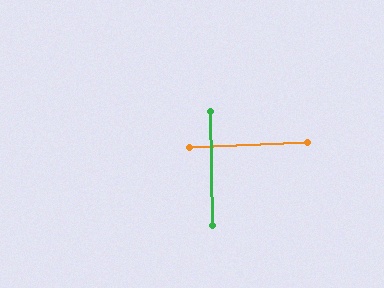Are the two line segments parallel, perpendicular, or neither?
Perpendicular — they meet at approximately 89°.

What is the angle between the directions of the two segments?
Approximately 89 degrees.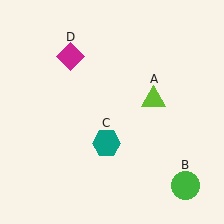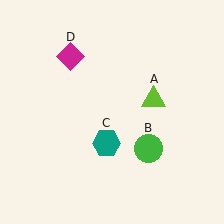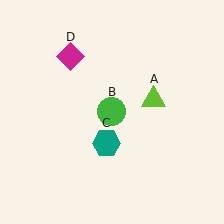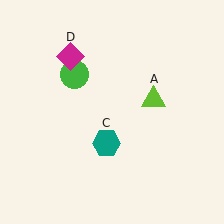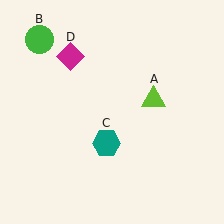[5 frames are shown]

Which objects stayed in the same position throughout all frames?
Lime triangle (object A) and teal hexagon (object C) and magenta diamond (object D) remained stationary.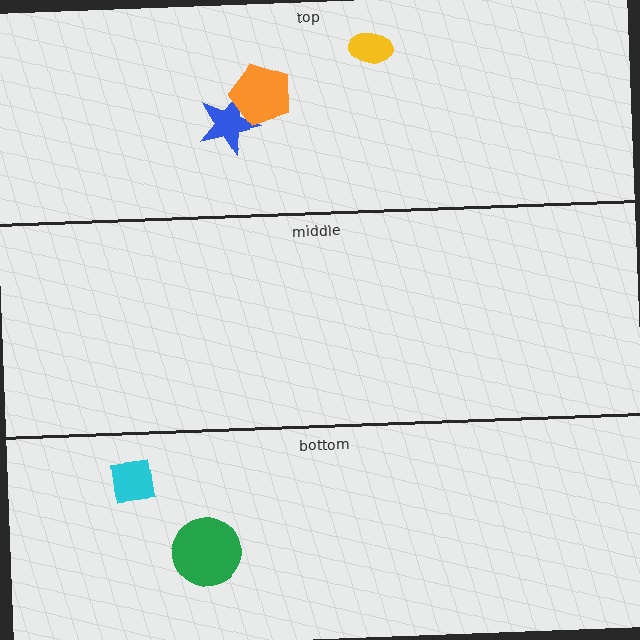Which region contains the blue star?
The top region.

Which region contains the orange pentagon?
The top region.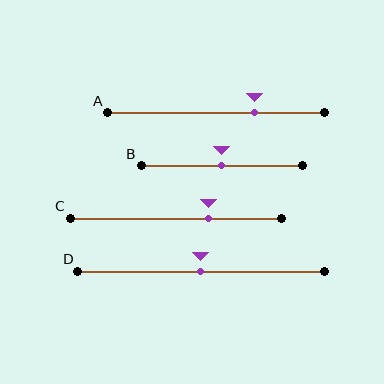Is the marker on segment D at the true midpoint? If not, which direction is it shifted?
Yes, the marker on segment D is at the true midpoint.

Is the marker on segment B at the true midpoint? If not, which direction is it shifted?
Yes, the marker on segment B is at the true midpoint.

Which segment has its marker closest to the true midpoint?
Segment B has its marker closest to the true midpoint.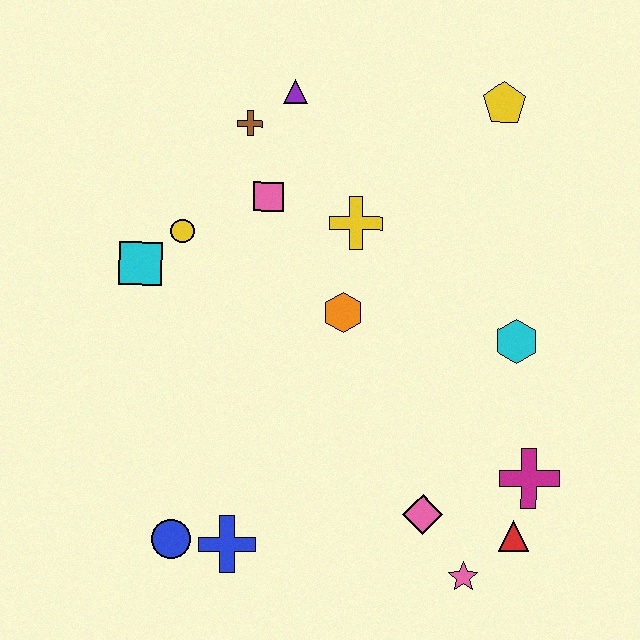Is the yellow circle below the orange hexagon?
No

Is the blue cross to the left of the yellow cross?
Yes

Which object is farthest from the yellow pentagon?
The blue circle is farthest from the yellow pentagon.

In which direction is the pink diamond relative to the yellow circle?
The pink diamond is below the yellow circle.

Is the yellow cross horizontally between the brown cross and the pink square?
No